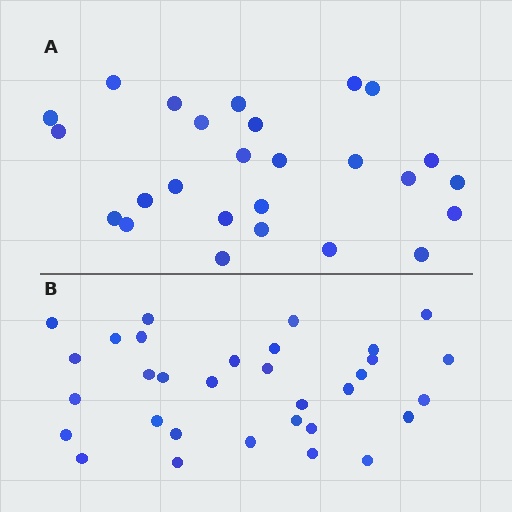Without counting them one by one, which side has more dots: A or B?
Region B (the bottom region) has more dots.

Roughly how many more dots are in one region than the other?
Region B has about 6 more dots than region A.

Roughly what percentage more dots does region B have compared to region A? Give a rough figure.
About 25% more.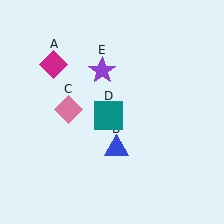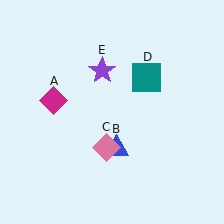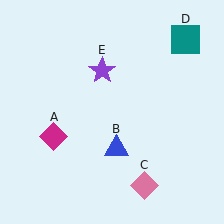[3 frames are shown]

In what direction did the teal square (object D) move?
The teal square (object D) moved up and to the right.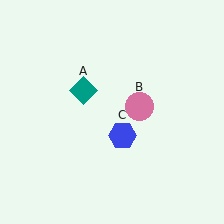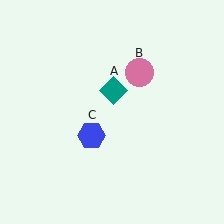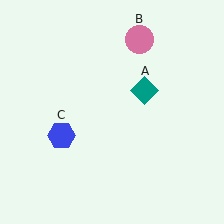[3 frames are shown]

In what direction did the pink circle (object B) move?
The pink circle (object B) moved up.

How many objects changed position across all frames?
3 objects changed position: teal diamond (object A), pink circle (object B), blue hexagon (object C).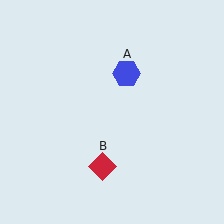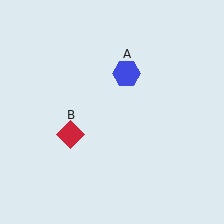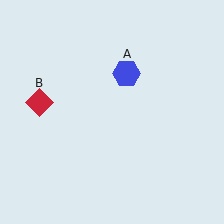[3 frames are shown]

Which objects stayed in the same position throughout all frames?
Blue hexagon (object A) remained stationary.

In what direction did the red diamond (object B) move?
The red diamond (object B) moved up and to the left.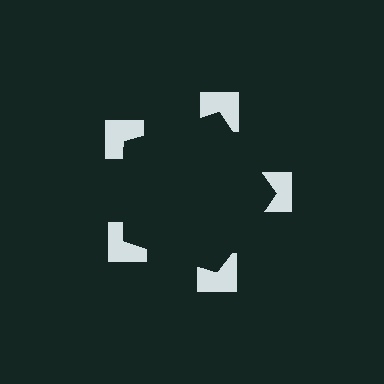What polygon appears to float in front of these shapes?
An illusory pentagon — its edges are inferred from the aligned wedge cuts in the notched squares, not physically drawn.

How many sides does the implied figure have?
5 sides.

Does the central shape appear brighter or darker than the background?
It typically appears slightly darker than the background, even though no actual brightness change is drawn.